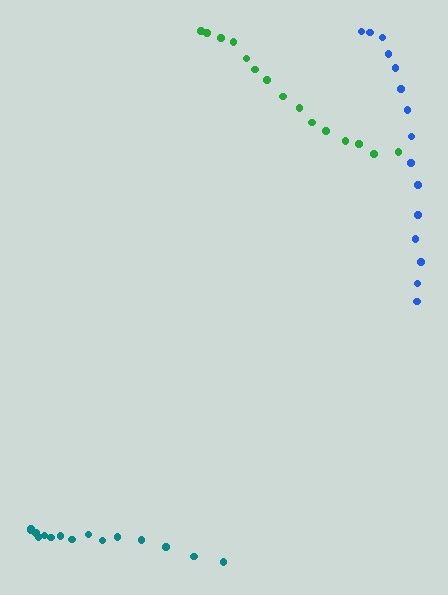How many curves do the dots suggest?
There are 3 distinct paths.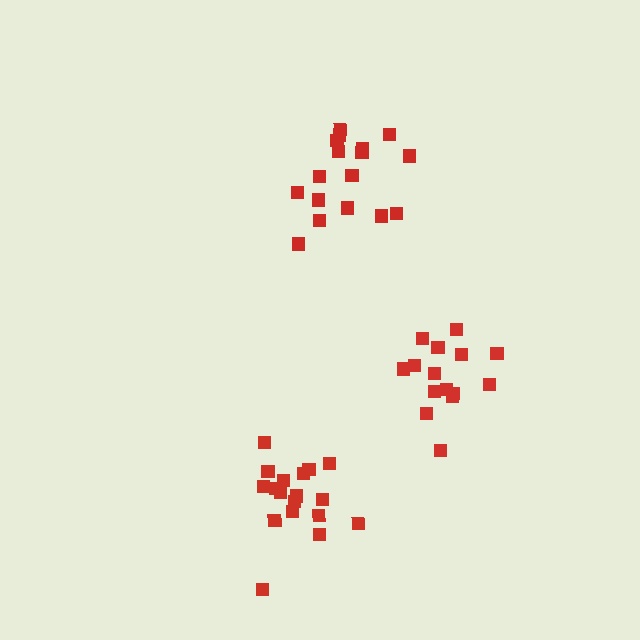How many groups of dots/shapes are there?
There are 3 groups.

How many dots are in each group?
Group 1: 15 dots, Group 2: 18 dots, Group 3: 17 dots (50 total).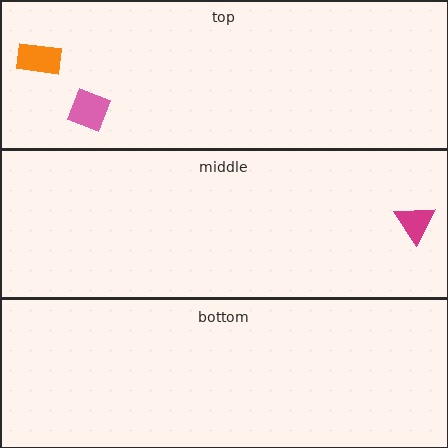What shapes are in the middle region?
The magenta triangle.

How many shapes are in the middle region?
1.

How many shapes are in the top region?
2.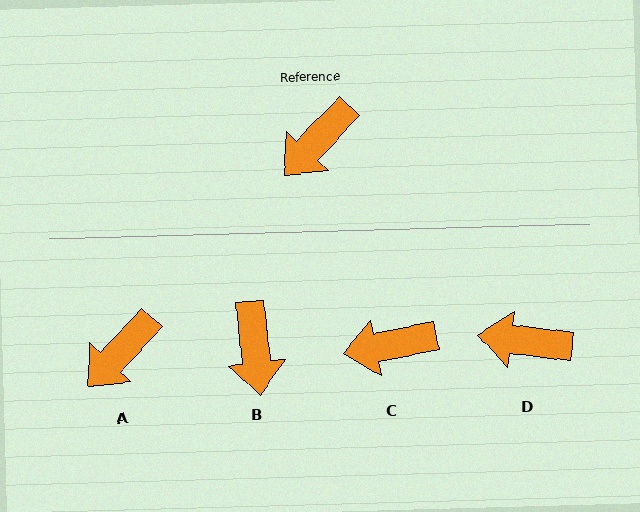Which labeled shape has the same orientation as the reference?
A.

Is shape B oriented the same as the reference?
No, it is off by about 50 degrees.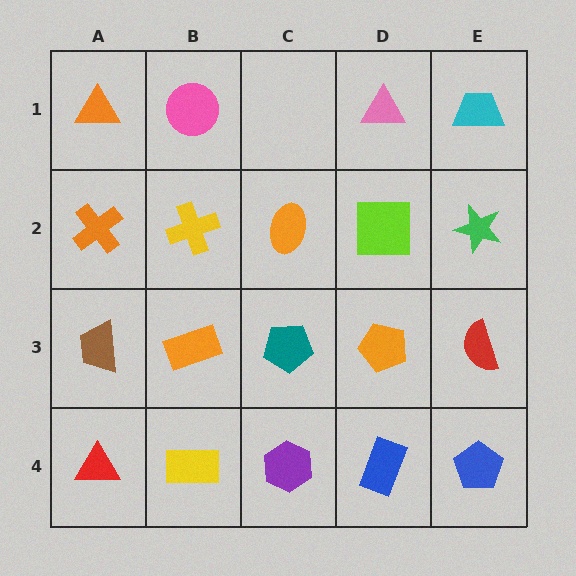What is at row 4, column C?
A purple hexagon.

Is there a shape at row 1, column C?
No, that cell is empty.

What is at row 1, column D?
A pink triangle.